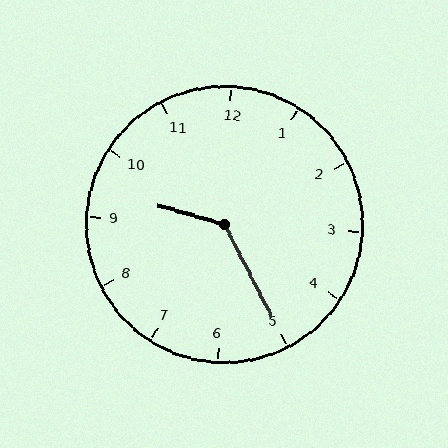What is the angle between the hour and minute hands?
Approximately 132 degrees.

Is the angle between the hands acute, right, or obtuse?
It is obtuse.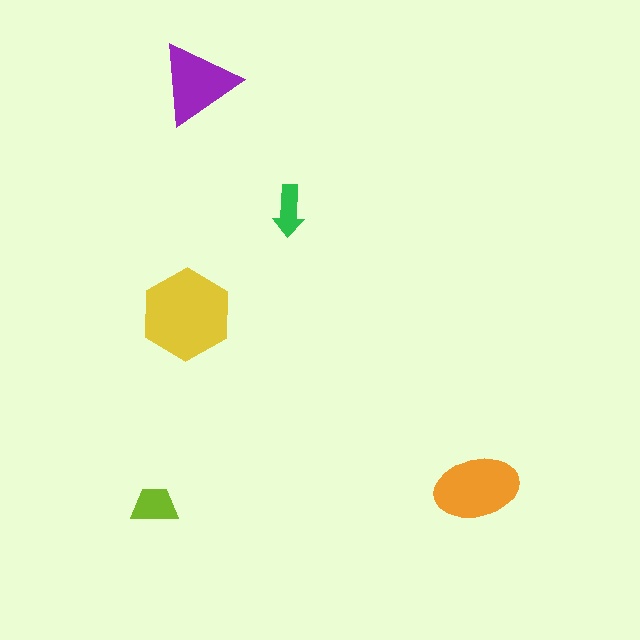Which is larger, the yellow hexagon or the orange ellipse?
The yellow hexagon.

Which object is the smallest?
The green arrow.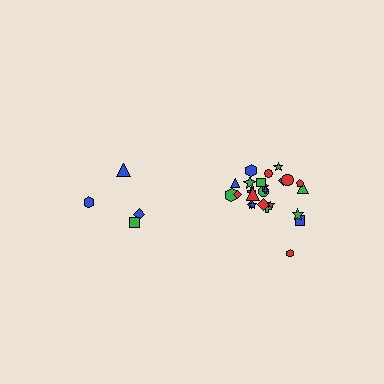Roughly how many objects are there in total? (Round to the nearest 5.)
Roughly 30 objects in total.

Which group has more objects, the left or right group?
The right group.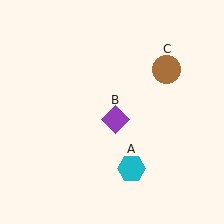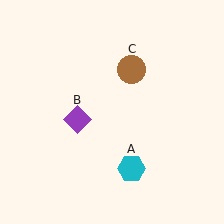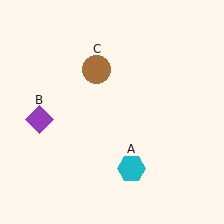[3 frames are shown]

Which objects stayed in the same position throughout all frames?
Cyan hexagon (object A) remained stationary.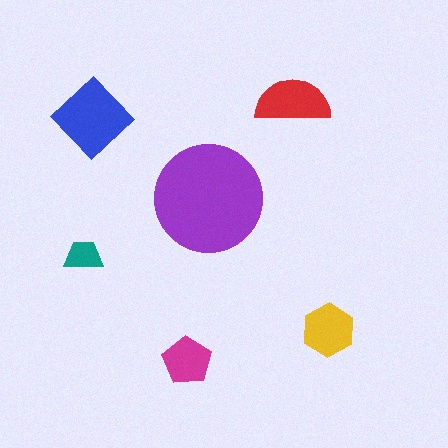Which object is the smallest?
The teal trapezoid.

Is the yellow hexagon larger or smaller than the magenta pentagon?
Larger.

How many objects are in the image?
There are 6 objects in the image.